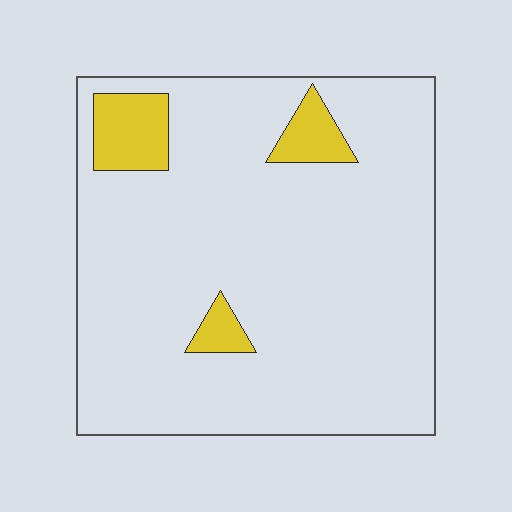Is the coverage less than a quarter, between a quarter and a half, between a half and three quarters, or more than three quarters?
Less than a quarter.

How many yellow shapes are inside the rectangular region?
3.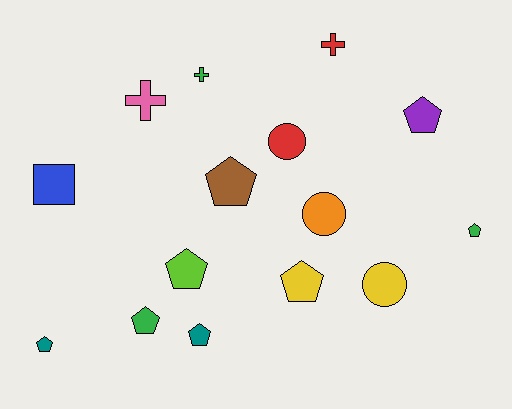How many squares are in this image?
There is 1 square.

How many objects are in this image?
There are 15 objects.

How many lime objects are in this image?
There is 1 lime object.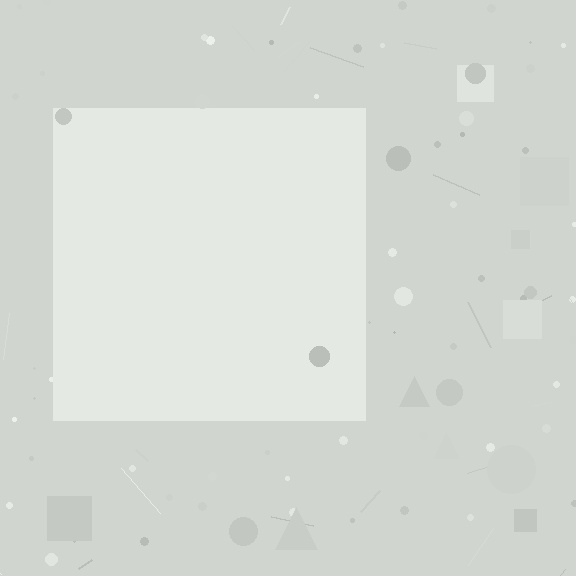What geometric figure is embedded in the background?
A square is embedded in the background.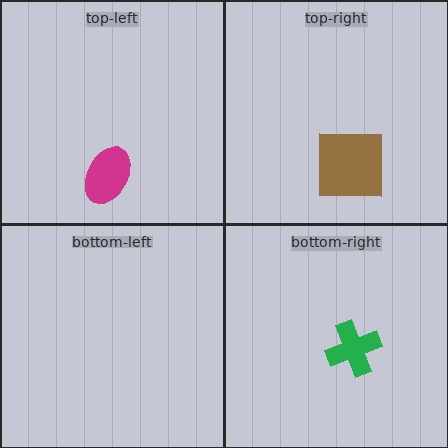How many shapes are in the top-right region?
1.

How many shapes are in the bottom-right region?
1.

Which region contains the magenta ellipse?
The top-left region.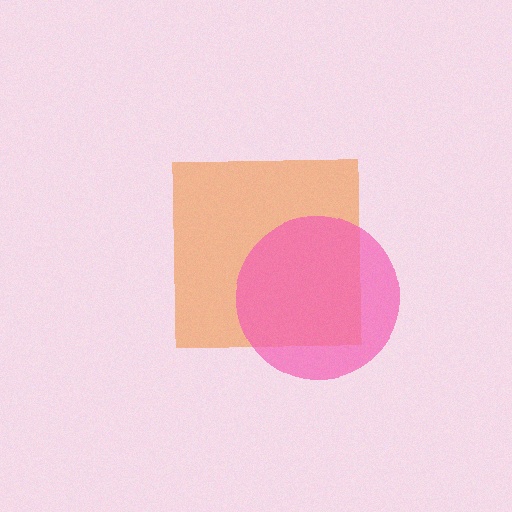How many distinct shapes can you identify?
There are 2 distinct shapes: an orange square, a pink circle.